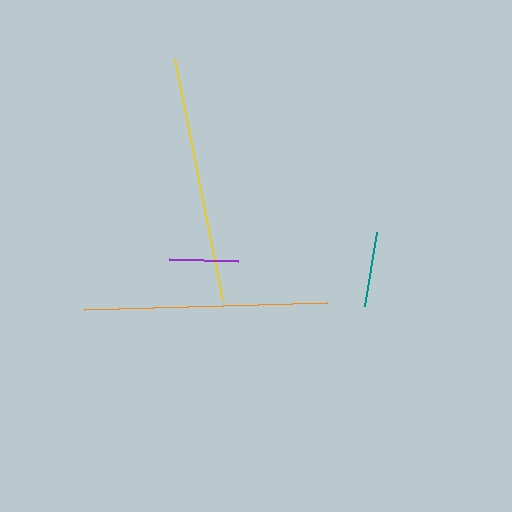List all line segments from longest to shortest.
From longest to shortest: yellow, orange, teal, purple.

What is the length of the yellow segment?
The yellow segment is approximately 246 pixels long.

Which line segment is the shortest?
The purple line is the shortest at approximately 68 pixels.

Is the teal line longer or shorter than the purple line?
The teal line is longer than the purple line.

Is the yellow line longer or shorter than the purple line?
The yellow line is longer than the purple line.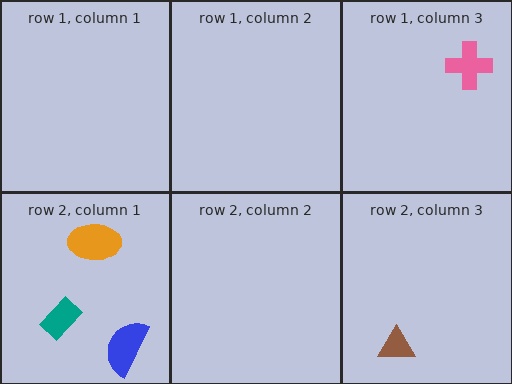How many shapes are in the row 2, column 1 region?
3.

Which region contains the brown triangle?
The row 2, column 3 region.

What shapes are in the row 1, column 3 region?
The pink cross.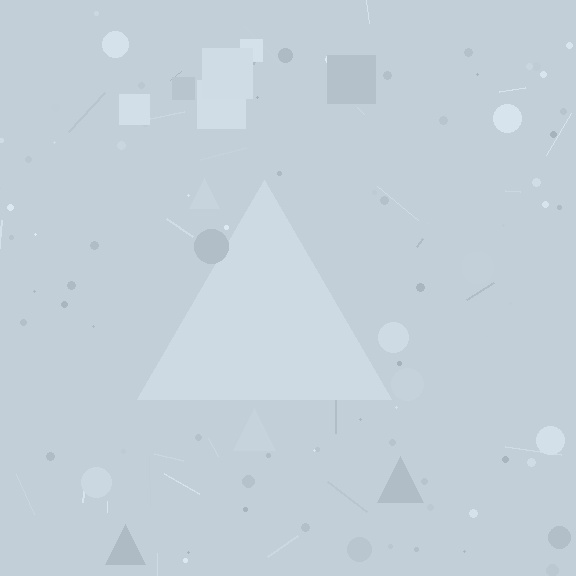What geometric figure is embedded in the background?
A triangle is embedded in the background.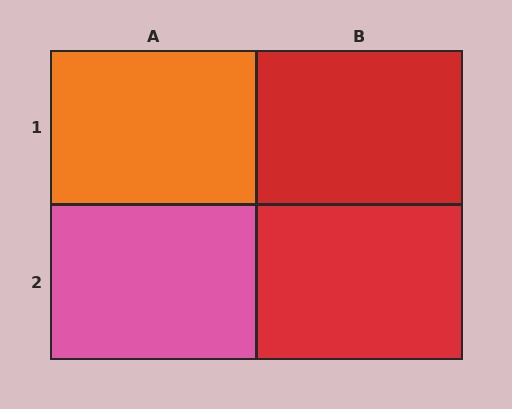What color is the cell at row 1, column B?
Red.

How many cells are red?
2 cells are red.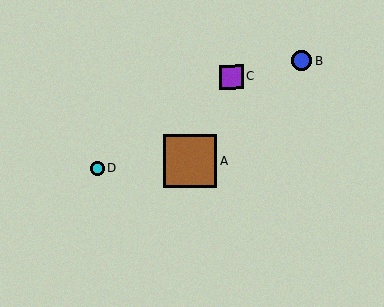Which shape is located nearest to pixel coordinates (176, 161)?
The brown square (labeled A) at (190, 161) is nearest to that location.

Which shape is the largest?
The brown square (labeled A) is the largest.